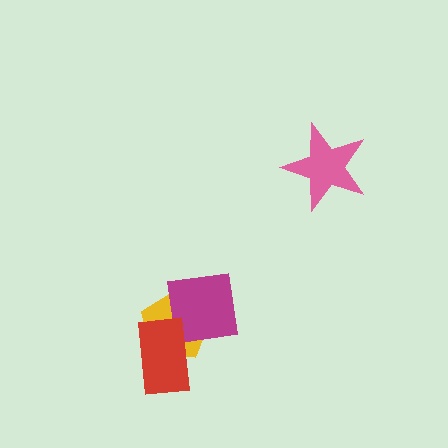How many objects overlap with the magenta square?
1 object overlaps with the magenta square.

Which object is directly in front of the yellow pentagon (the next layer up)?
The magenta square is directly in front of the yellow pentagon.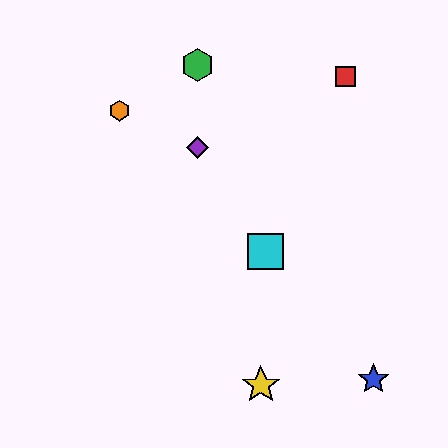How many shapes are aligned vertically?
2 shapes (the green hexagon, the purple diamond) are aligned vertically.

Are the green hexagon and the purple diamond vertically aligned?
Yes, both are at x≈198.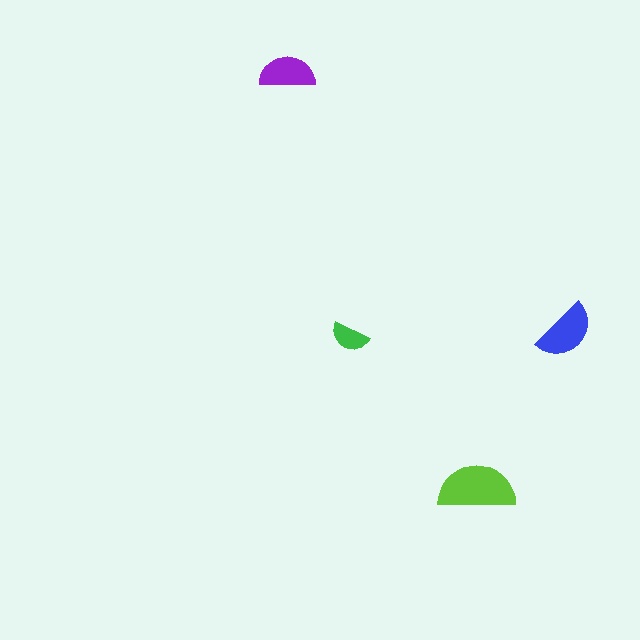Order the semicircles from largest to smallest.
the lime one, the blue one, the purple one, the green one.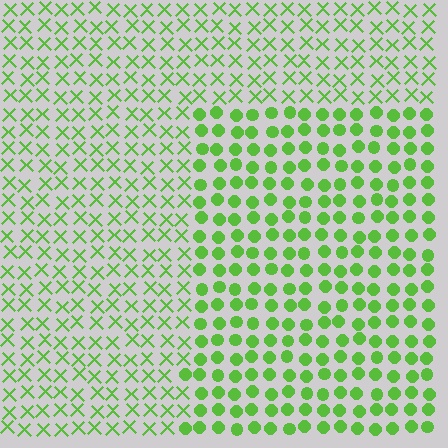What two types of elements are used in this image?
The image uses circles inside the rectangle region and X marks outside it.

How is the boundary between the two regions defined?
The boundary is defined by a change in element shape: circles inside vs. X marks outside. All elements share the same color and spacing.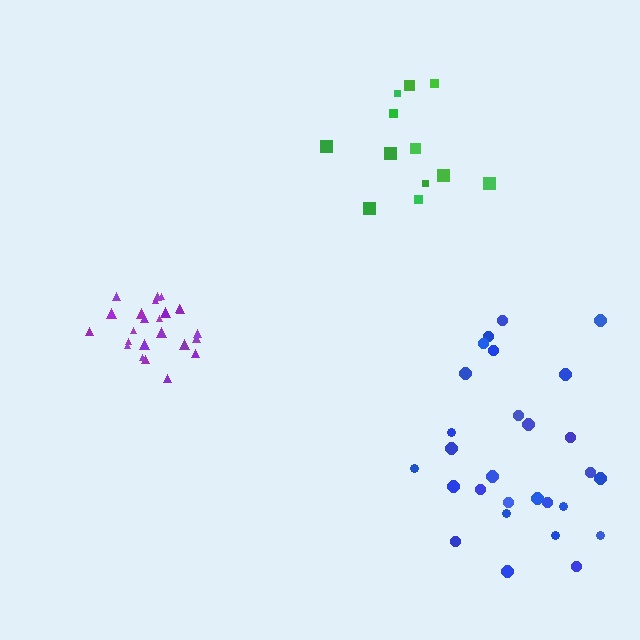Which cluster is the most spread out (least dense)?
Green.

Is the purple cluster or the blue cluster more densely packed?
Purple.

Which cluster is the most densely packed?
Purple.